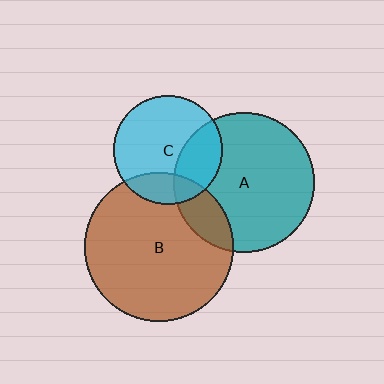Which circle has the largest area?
Circle B (brown).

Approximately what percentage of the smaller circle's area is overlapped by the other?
Approximately 15%.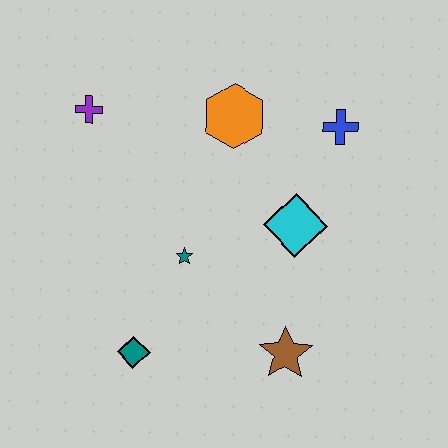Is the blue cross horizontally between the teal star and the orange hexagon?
No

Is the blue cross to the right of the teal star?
Yes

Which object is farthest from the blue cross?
The teal diamond is farthest from the blue cross.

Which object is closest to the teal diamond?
The teal star is closest to the teal diamond.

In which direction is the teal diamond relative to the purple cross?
The teal diamond is below the purple cross.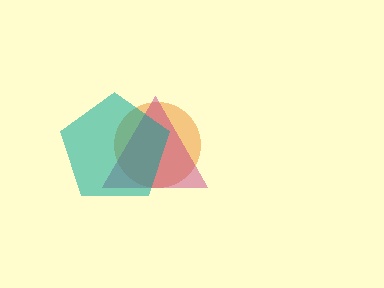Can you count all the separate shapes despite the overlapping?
Yes, there are 3 separate shapes.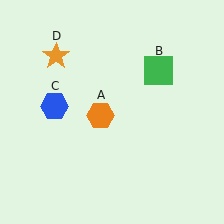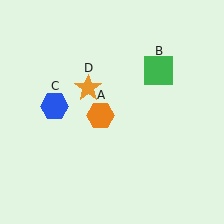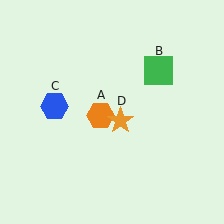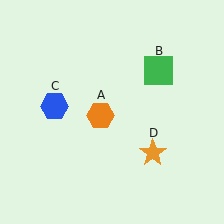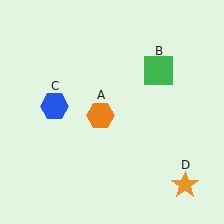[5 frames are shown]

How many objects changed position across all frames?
1 object changed position: orange star (object D).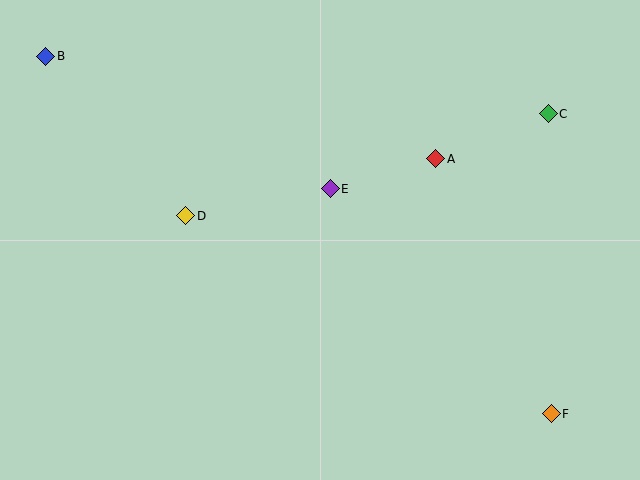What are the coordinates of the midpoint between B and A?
The midpoint between B and A is at (241, 107).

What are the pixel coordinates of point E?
Point E is at (330, 189).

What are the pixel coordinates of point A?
Point A is at (436, 159).